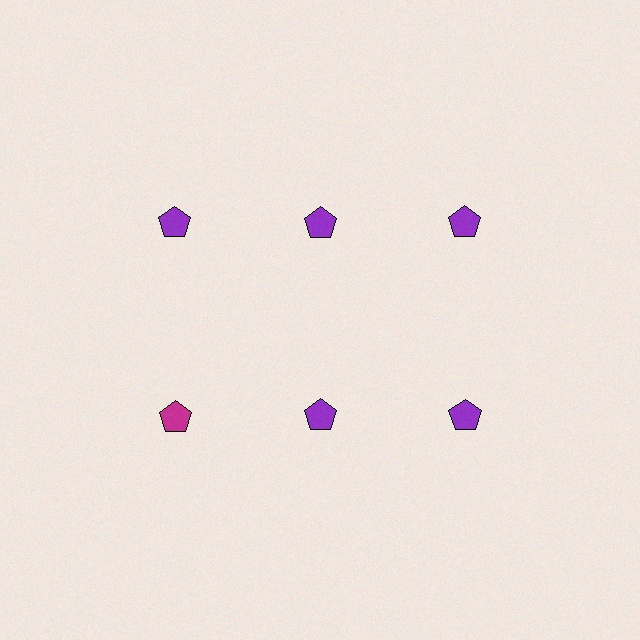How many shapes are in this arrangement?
There are 6 shapes arranged in a grid pattern.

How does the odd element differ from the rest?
It has a different color: magenta instead of purple.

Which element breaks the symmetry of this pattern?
The magenta pentagon in the second row, leftmost column breaks the symmetry. All other shapes are purple pentagons.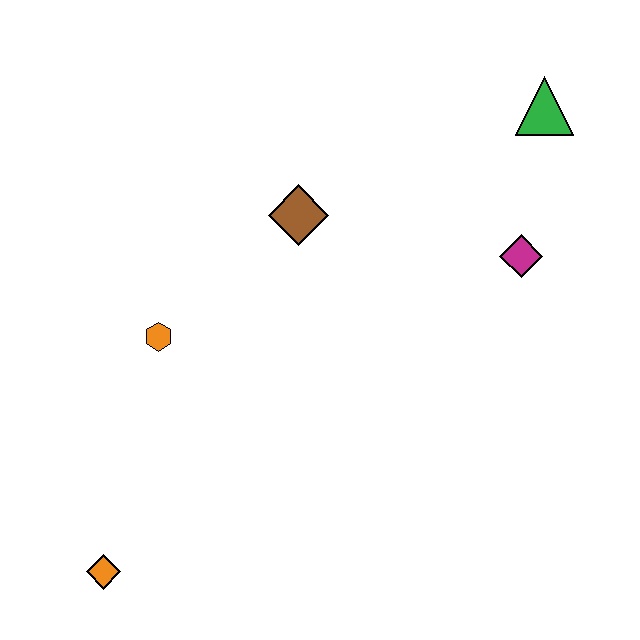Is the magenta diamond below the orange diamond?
No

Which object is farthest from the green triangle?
The orange diamond is farthest from the green triangle.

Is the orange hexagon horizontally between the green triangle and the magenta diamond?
No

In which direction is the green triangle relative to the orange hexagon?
The green triangle is to the right of the orange hexagon.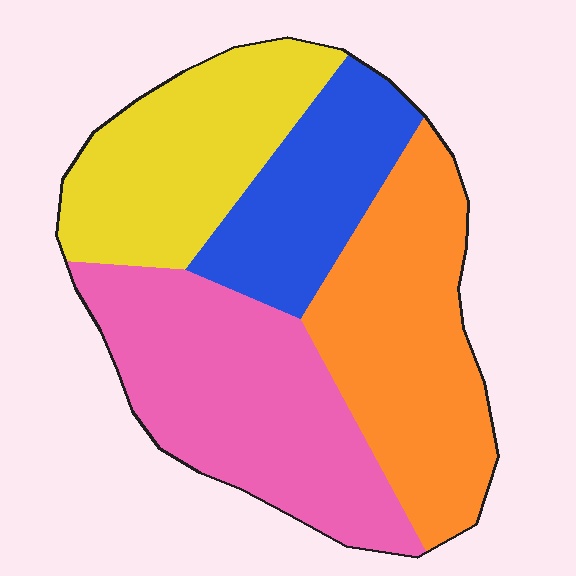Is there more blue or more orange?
Orange.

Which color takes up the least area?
Blue, at roughly 15%.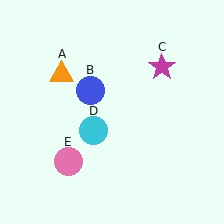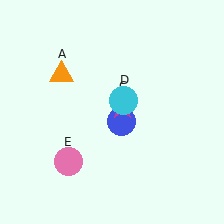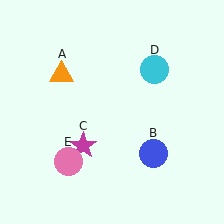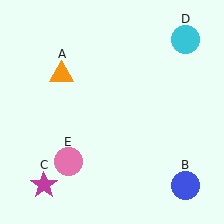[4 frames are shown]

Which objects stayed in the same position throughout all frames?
Orange triangle (object A) and pink circle (object E) remained stationary.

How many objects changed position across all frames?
3 objects changed position: blue circle (object B), magenta star (object C), cyan circle (object D).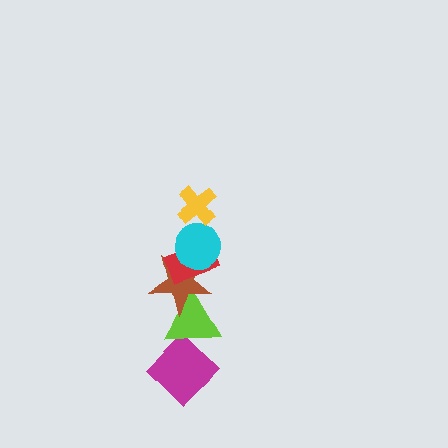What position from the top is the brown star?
The brown star is 4th from the top.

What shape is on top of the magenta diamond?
The lime triangle is on top of the magenta diamond.